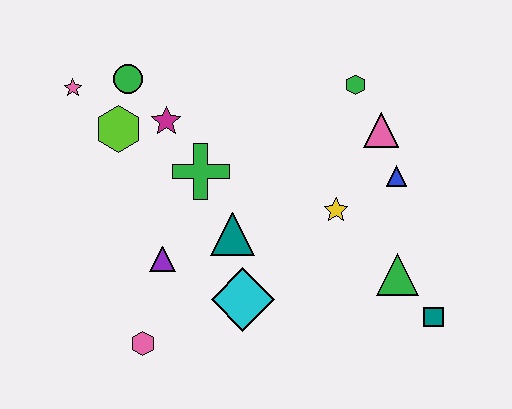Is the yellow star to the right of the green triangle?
No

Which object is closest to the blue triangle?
The pink triangle is closest to the blue triangle.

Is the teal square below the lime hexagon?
Yes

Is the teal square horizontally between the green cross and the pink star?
No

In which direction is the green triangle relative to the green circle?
The green triangle is to the right of the green circle.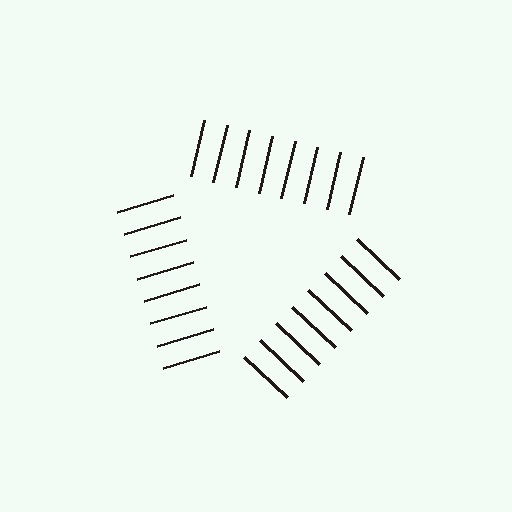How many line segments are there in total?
24 — 8 along each of the 3 edges.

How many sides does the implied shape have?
3 sides — the line-ends trace a triangle.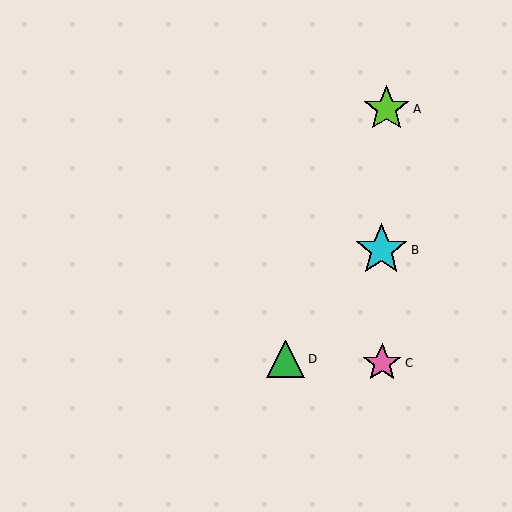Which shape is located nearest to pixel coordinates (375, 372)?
The pink star (labeled C) at (382, 363) is nearest to that location.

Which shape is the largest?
The cyan star (labeled B) is the largest.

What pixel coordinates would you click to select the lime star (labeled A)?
Click at (386, 109) to select the lime star A.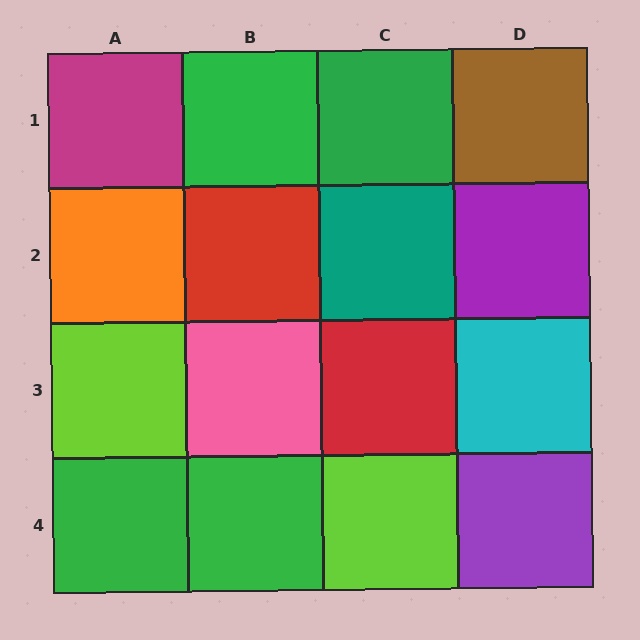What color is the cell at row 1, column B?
Green.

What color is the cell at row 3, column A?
Lime.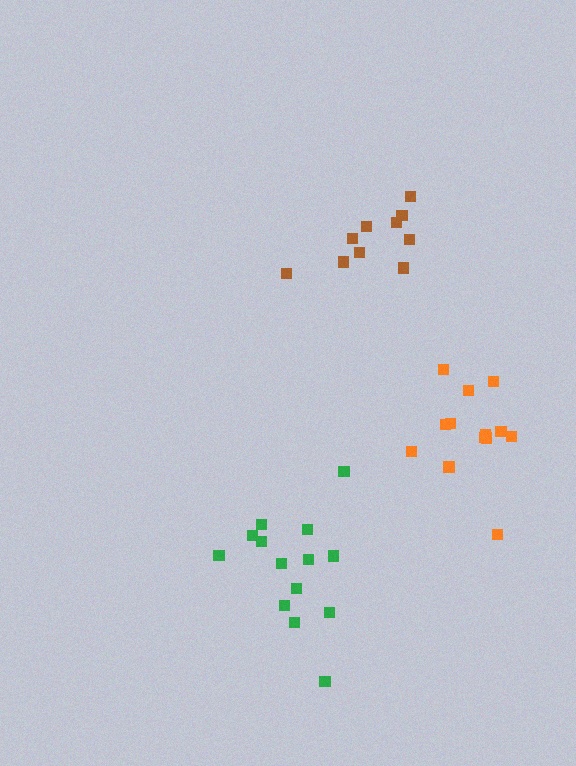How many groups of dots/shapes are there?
There are 3 groups.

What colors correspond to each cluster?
The clusters are colored: green, brown, orange.